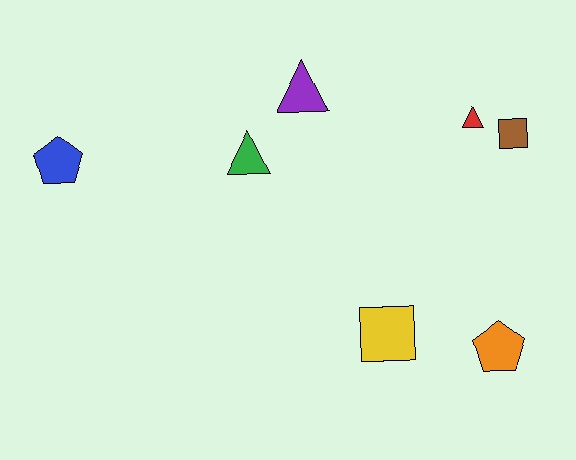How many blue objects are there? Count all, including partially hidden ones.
There is 1 blue object.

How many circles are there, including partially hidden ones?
There are no circles.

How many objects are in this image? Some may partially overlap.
There are 7 objects.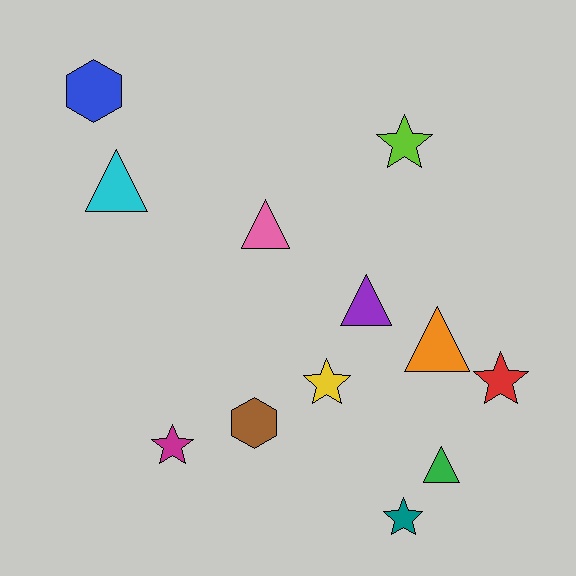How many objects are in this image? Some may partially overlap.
There are 12 objects.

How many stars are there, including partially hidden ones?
There are 5 stars.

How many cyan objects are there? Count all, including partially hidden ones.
There is 1 cyan object.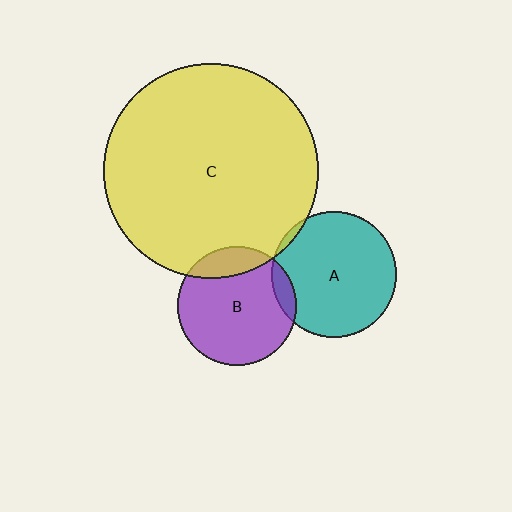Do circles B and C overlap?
Yes.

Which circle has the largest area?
Circle C (yellow).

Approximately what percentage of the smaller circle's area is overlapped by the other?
Approximately 15%.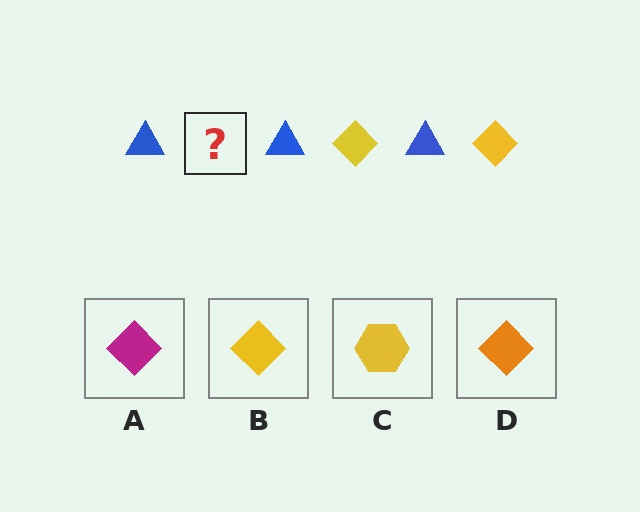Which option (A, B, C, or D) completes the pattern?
B.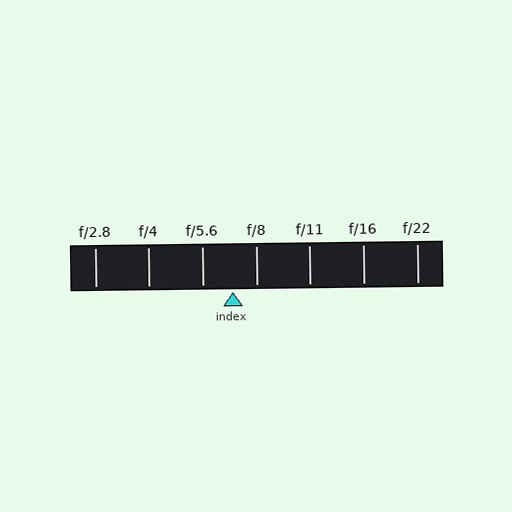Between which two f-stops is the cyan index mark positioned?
The index mark is between f/5.6 and f/8.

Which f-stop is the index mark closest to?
The index mark is closest to f/8.